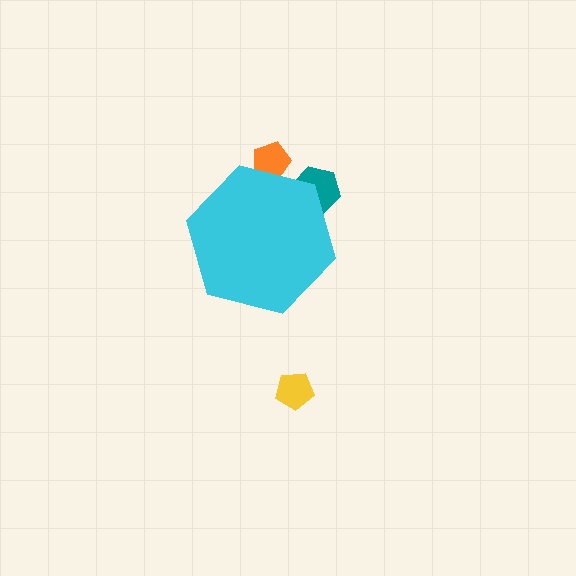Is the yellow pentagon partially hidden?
No, the yellow pentagon is fully visible.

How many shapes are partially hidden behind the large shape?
2 shapes are partially hidden.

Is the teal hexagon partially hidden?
Yes, the teal hexagon is partially hidden behind the cyan hexagon.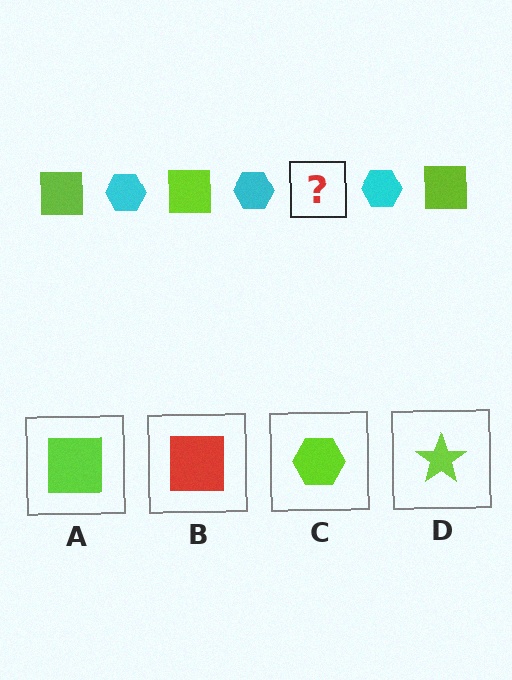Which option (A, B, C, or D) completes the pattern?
A.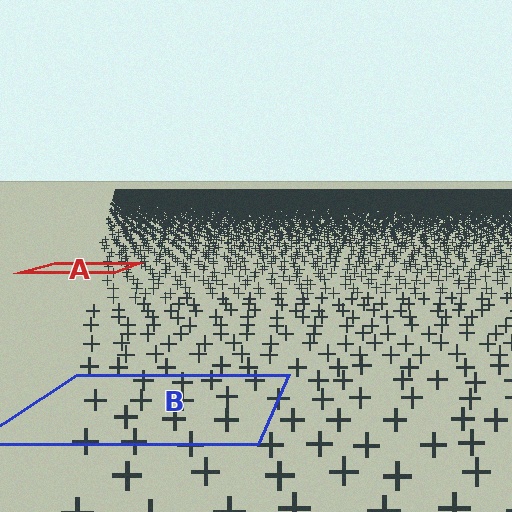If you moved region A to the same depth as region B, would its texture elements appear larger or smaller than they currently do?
They would appear larger. At a closer depth, the same texture elements are projected at a bigger on-screen size.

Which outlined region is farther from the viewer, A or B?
Region A is farther from the viewer — the texture elements inside it appear smaller and more densely packed.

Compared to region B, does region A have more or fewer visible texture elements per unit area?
Region A has more texture elements per unit area — they are packed more densely because it is farther away.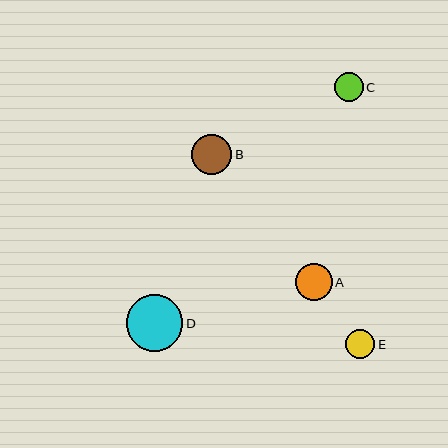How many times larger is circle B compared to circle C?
Circle B is approximately 1.4 times the size of circle C.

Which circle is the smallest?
Circle C is the smallest with a size of approximately 28 pixels.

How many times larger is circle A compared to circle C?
Circle A is approximately 1.3 times the size of circle C.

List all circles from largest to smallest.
From largest to smallest: D, B, A, E, C.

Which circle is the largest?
Circle D is the largest with a size of approximately 57 pixels.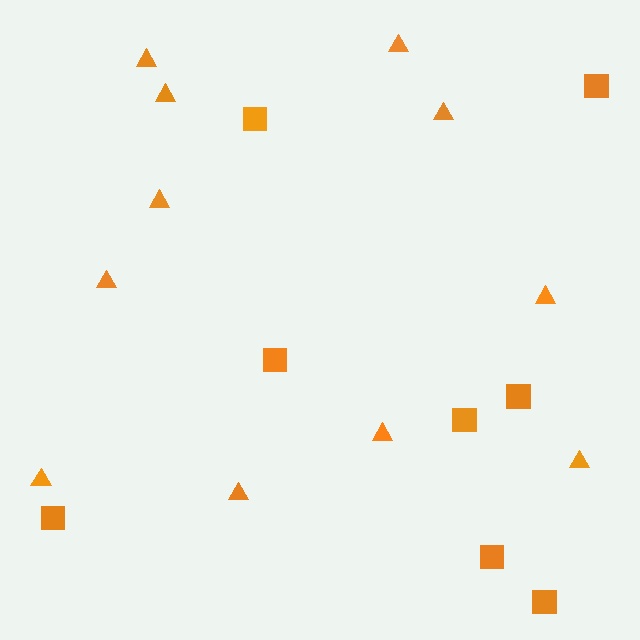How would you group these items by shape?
There are 2 groups: one group of squares (8) and one group of triangles (11).